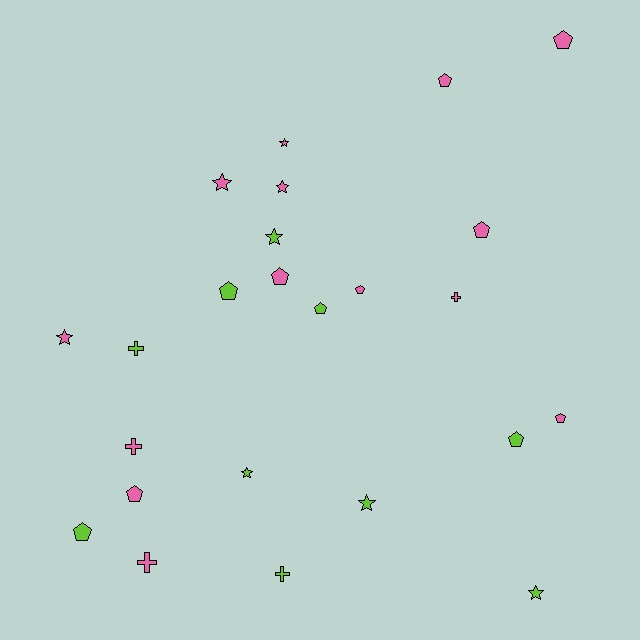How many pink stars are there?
There are 4 pink stars.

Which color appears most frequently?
Pink, with 14 objects.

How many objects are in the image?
There are 24 objects.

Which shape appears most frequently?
Pentagon, with 11 objects.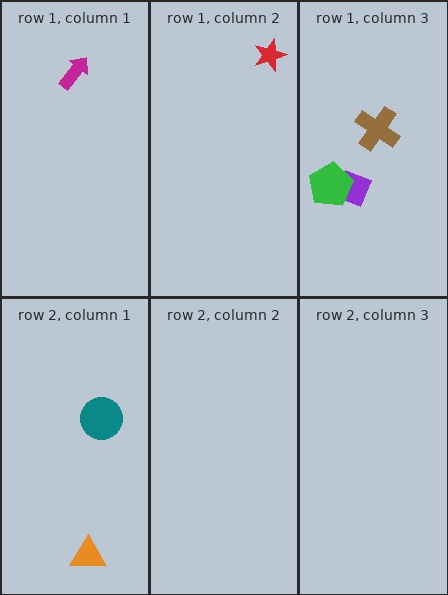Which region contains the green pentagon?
The row 1, column 3 region.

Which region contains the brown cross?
The row 1, column 3 region.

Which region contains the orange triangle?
The row 2, column 1 region.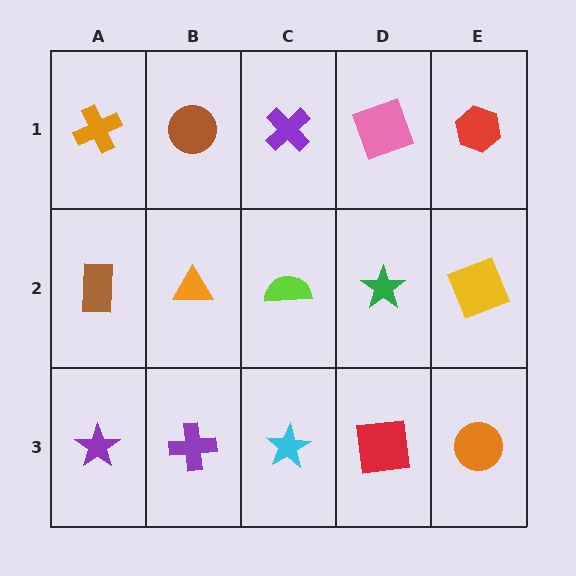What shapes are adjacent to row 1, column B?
An orange triangle (row 2, column B), an orange cross (row 1, column A), a purple cross (row 1, column C).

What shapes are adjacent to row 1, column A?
A brown rectangle (row 2, column A), a brown circle (row 1, column B).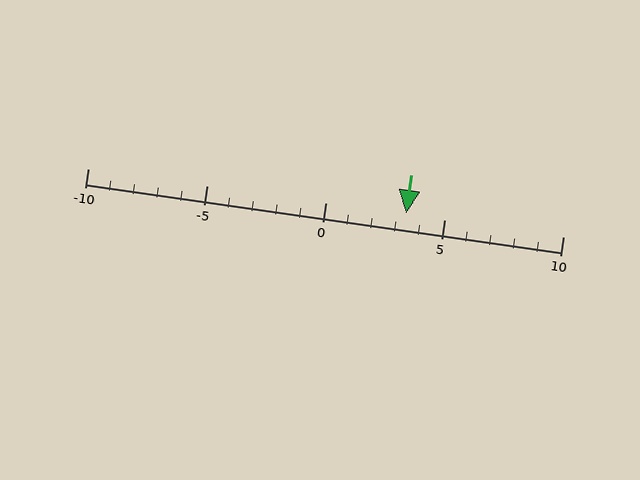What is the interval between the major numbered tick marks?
The major tick marks are spaced 5 units apart.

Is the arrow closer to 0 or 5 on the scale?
The arrow is closer to 5.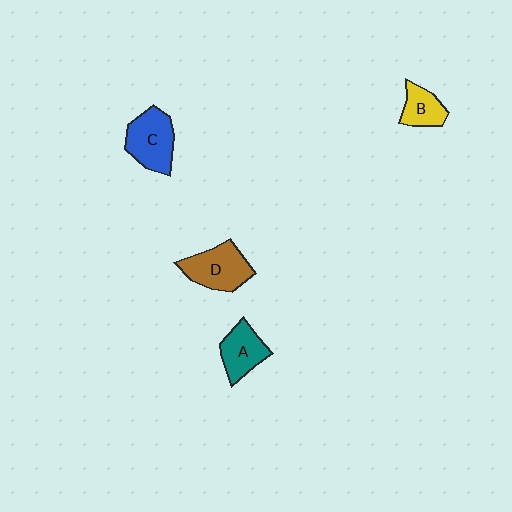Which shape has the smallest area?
Shape B (yellow).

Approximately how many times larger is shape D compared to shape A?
Approximately 1.3 times.